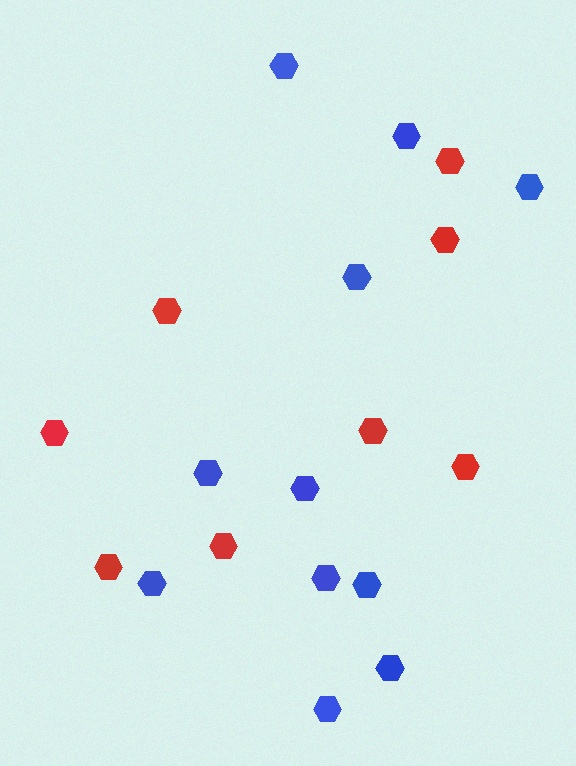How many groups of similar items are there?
There are 2 groups: one group of red hexagons (8) and one group of blue hexagons (11).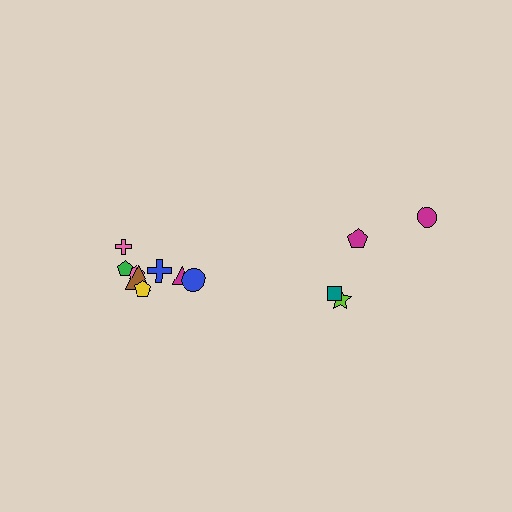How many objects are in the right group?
There are 4 objects.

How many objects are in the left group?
There are 8 objects.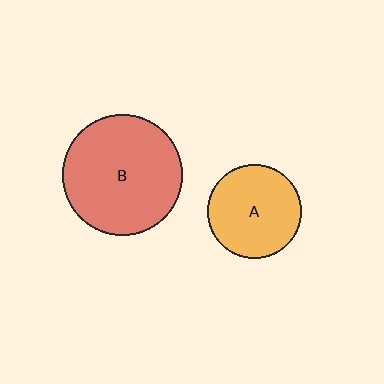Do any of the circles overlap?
No, none of the circles overlap.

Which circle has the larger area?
Circle B (red).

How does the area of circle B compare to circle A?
Approximately 1.7 times.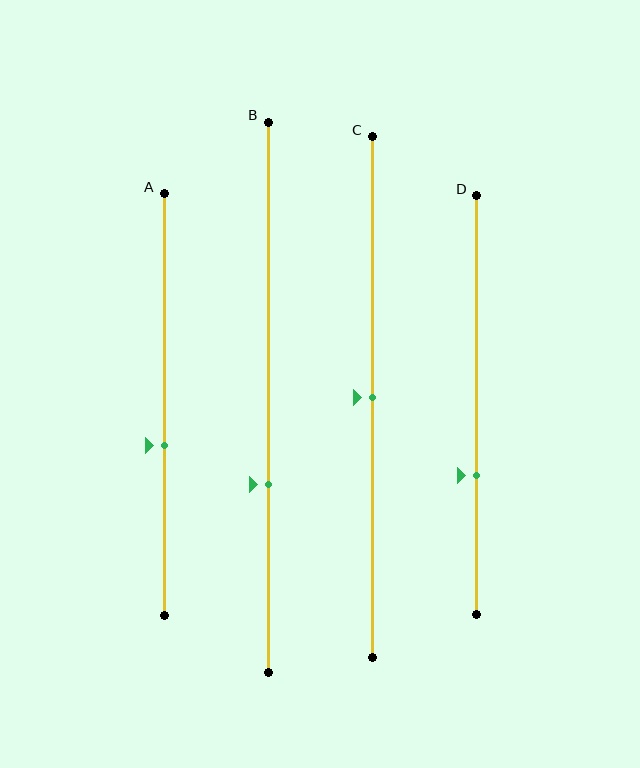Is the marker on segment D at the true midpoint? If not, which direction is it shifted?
No, the marker on segment D is shifted downward by about 17% of the segment length.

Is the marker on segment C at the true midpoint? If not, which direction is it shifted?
Yes, the marker on segment C is at the true midpoint.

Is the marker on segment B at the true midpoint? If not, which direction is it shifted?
No, the marker on segment B is shifted downward by about 16% of the segment length.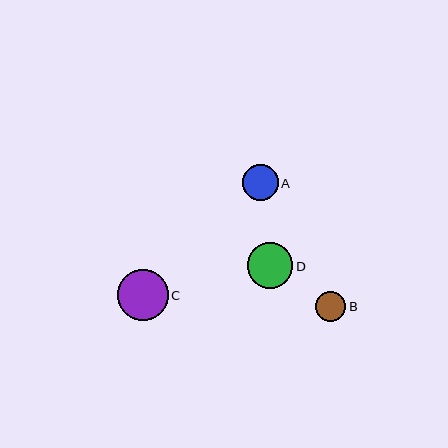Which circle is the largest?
Circle C is the largest with a size of approximately 51 pixels.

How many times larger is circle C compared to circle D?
Circle C is approximately 1.1 times the size of circle D.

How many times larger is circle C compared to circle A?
Circle C is approximately 1.4 times the size of circle A.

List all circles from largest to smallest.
From largest to smallest: C, D, A, B.